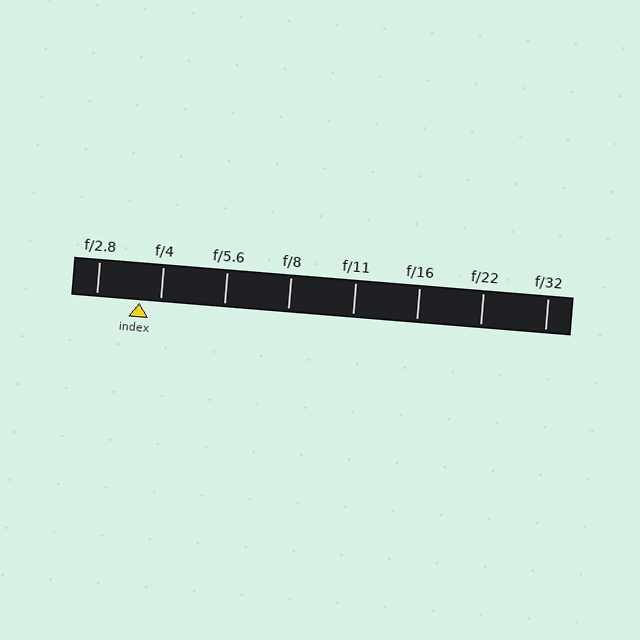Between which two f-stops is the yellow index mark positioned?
The index mark is between f/2.8 and f/4.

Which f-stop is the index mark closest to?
The index mark is closest to f/4.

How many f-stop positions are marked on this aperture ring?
There are 8 f-stop positions marked.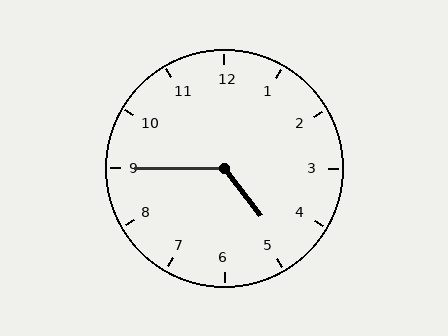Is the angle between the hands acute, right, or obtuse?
It is obtuse.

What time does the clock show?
4:45.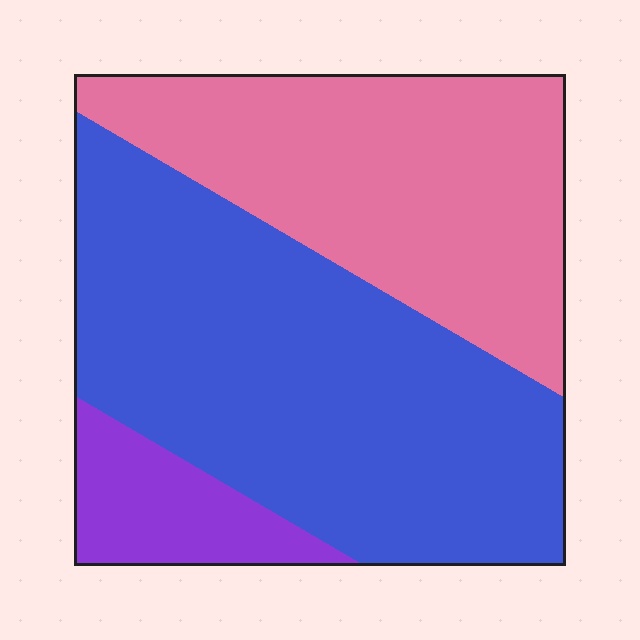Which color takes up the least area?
Purple, at roughly 10%.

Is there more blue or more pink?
Blue.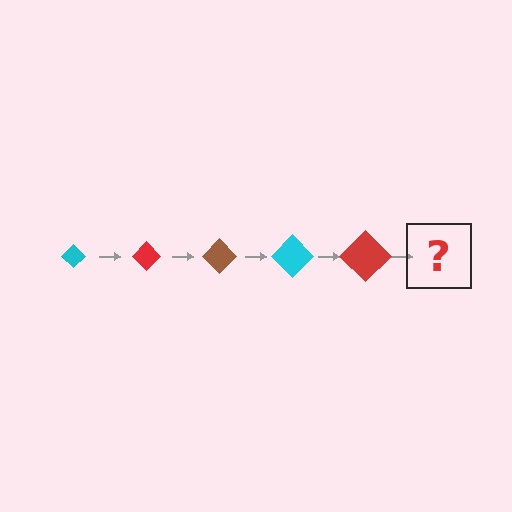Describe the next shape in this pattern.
It should be a brown diamond, larger than the previous one.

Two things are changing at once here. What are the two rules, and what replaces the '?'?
The two rules are that the diamond grows larger each step and the color cycles through cyan, red, and brown. The '?' should be a brown diamond, larger than the previous one.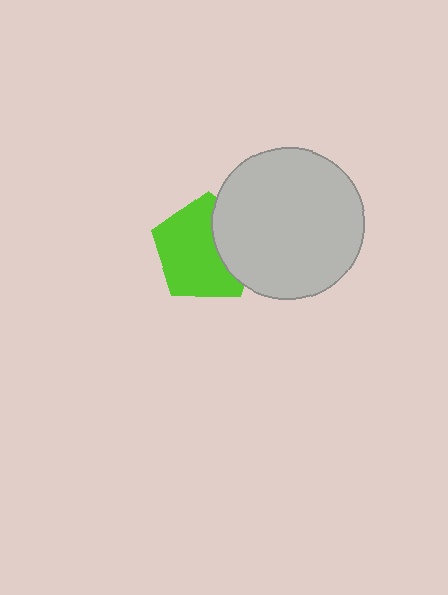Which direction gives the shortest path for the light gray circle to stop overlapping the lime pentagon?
Moving right gives the shortest separation.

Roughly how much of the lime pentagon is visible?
Most of it is visible (roughly 68%).